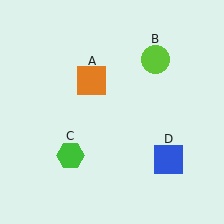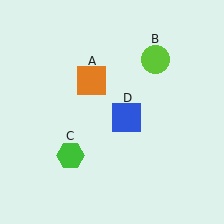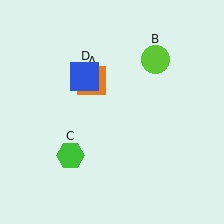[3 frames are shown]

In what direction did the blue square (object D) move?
The blue square (object D) moved up and to the left.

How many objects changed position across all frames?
1 object changed position: blue square (object D).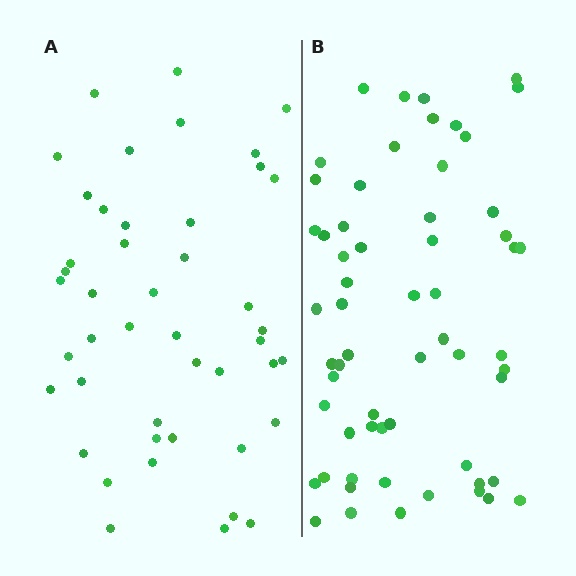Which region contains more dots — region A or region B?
Region B (the right region) has more dots.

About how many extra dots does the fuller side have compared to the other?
Region B has approximately 15 more dots than region A.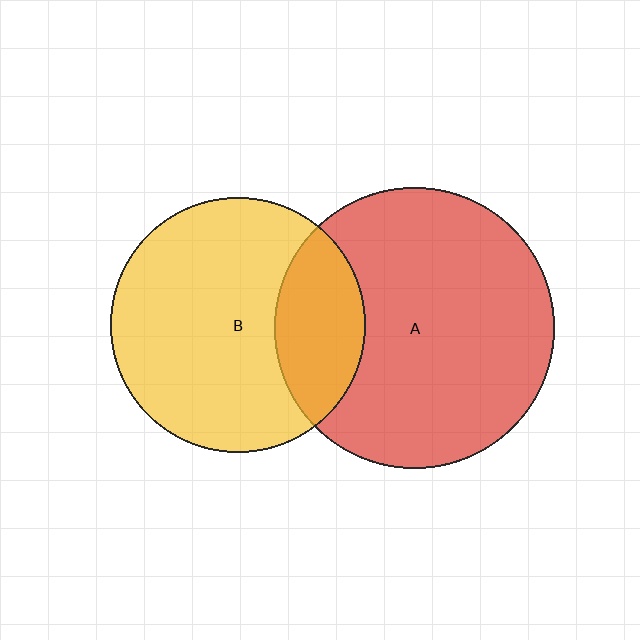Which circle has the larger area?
Circle A (red).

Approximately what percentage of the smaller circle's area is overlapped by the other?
Approximately 25%.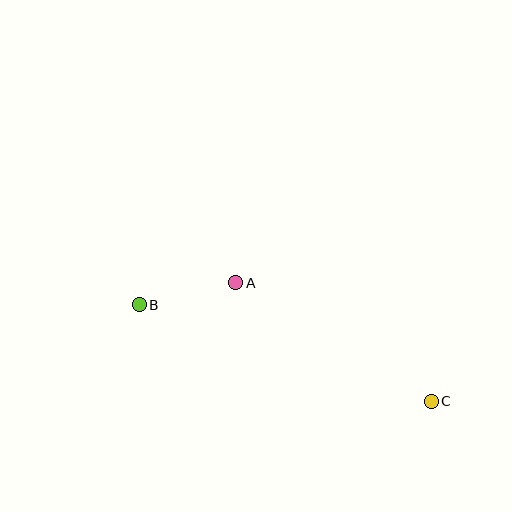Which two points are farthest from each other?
Points B and C are farthest from each other.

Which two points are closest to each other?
Points A and B are closest to each other.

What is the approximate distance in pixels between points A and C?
The distance between A and C is approximately 228 pixels.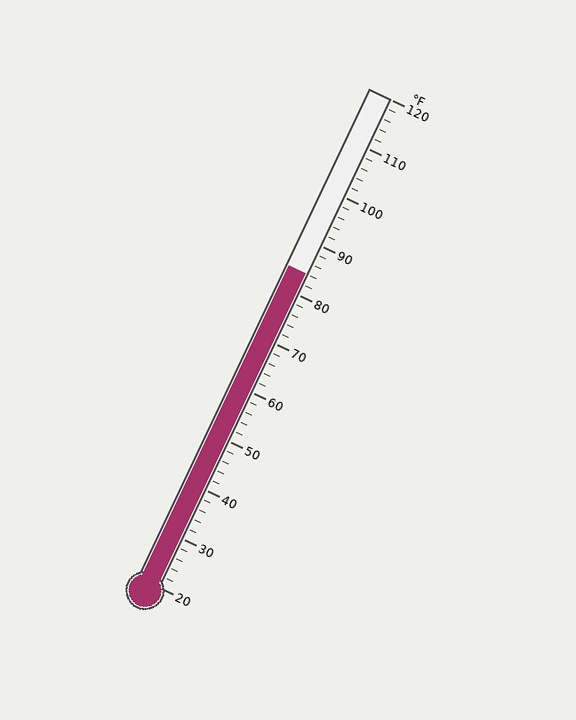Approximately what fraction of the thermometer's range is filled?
The thermometer is filled to approximately 65% of its range.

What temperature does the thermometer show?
The thermometer shows approximately 84°F.